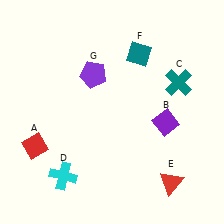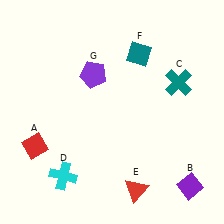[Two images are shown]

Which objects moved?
The objects that moved are: the purple diamond (B), the red triangle (E).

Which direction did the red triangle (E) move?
The red triangle (E) moved left.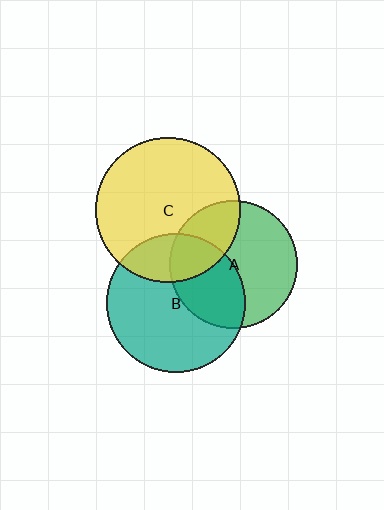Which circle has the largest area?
Circle C (yellow).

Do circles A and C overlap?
Yes.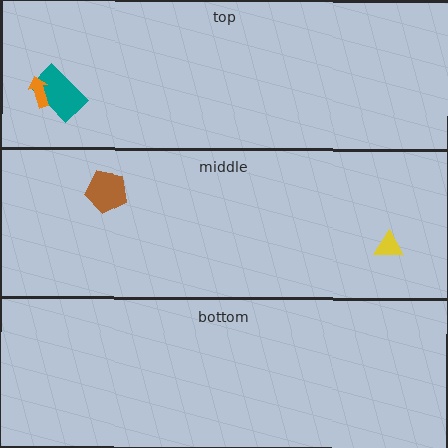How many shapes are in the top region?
2.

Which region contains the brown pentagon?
The middle region.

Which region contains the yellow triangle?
The middle region.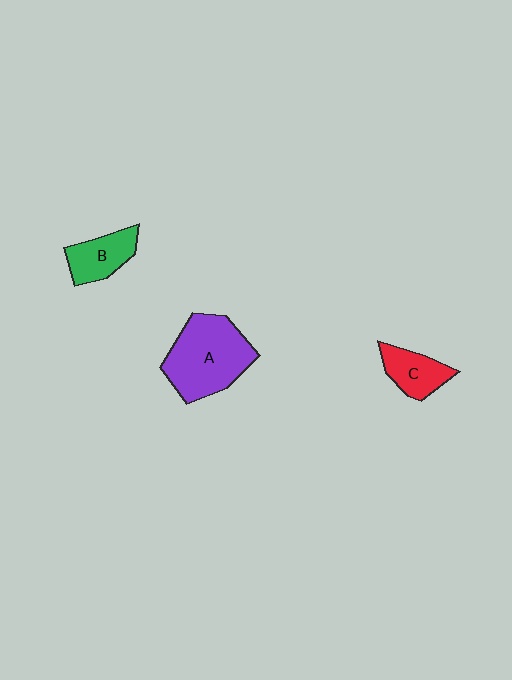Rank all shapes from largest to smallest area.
From largest to smallest: A (purple), B (green), C (red).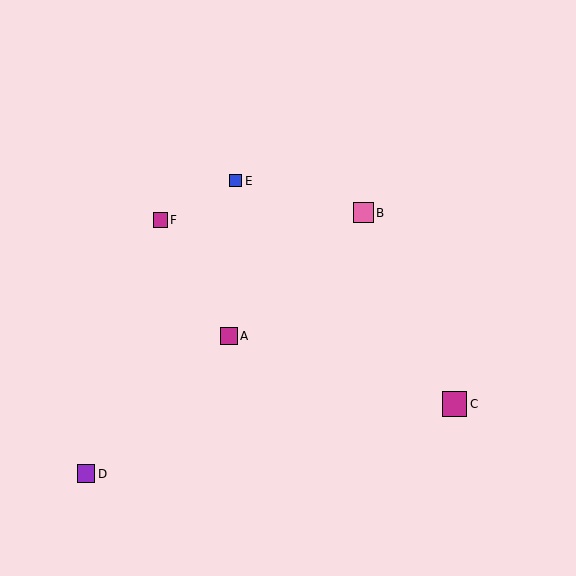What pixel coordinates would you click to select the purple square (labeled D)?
Click at (86, 474) to select the purple square D.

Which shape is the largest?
The magenta square (labeled C) is the largest.